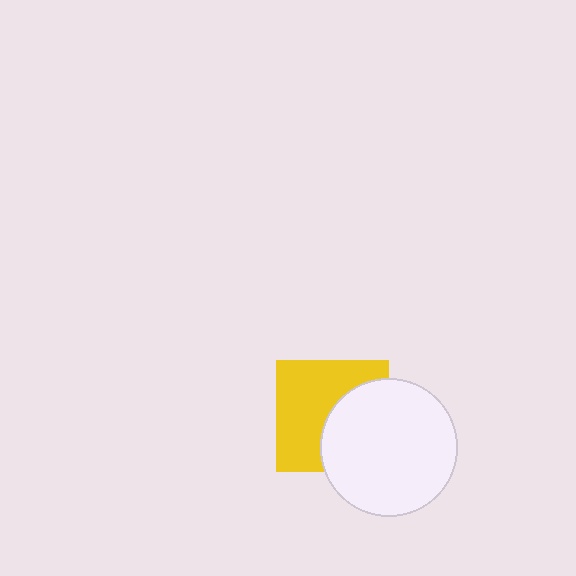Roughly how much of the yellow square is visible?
About half of it is visible (roughly 57%).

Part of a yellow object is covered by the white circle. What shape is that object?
It is a square.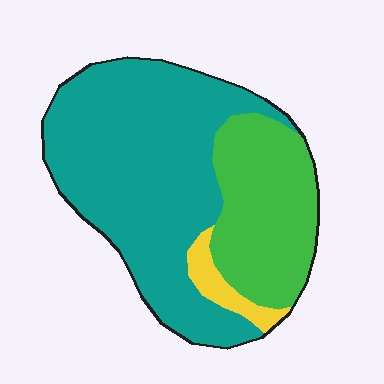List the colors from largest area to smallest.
From largest to smallest: teal, green, yellow.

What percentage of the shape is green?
Green covers about 30% of the shape.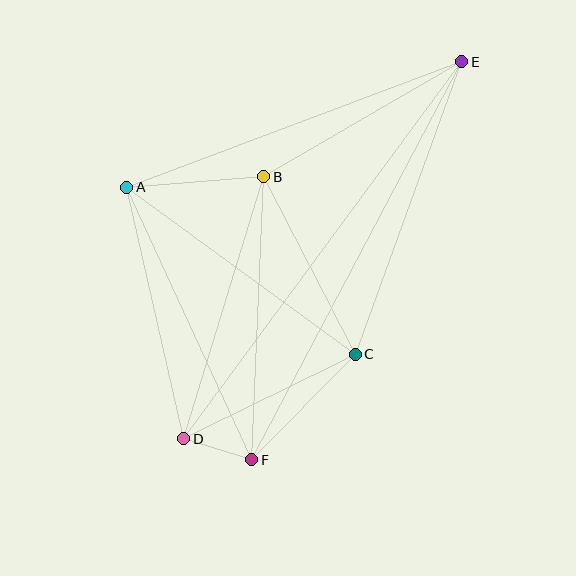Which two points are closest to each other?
Points D and F are closest to each other.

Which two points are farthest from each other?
Points D and E are farthest from each other.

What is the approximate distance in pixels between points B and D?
The distance between B and D is approximately 274 pixels.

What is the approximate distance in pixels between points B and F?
The distance between B and F is approximately 283 pixels.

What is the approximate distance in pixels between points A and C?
The distance between A and C is approximately 283 pixels.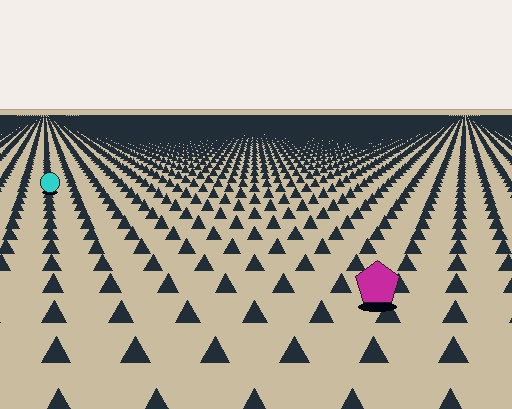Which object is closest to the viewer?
The magenta pentagon is closest. The texture marks near it are larger and more spread out.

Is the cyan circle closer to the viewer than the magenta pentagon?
No. The magenta pentagon is closer — you can tell from the texture gradient: the ground texture is coarser near it.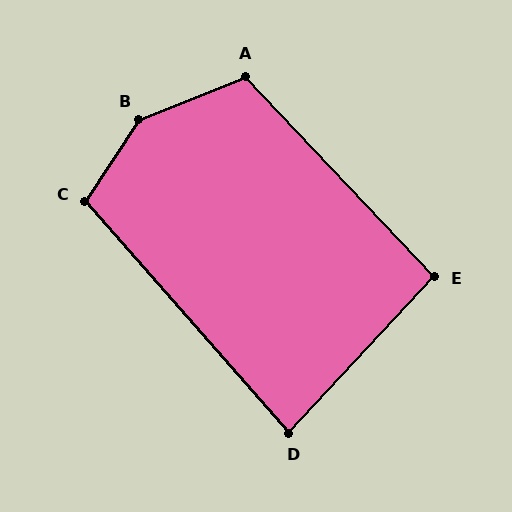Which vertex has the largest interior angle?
B, at approximately 145 degrees.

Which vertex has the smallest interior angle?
D, at approximately 84 degrees.